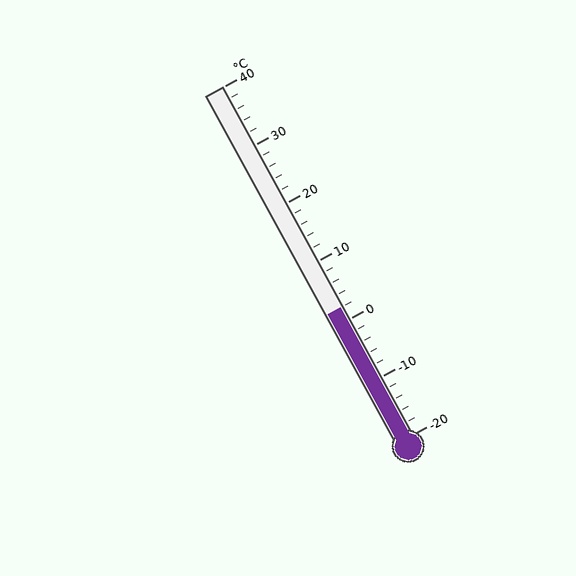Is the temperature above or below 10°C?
The temperature is below 10°C.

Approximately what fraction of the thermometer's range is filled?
The thermometer is filled to approximately 35% of its range.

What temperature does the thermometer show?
The thermometer shows approximately 2°C.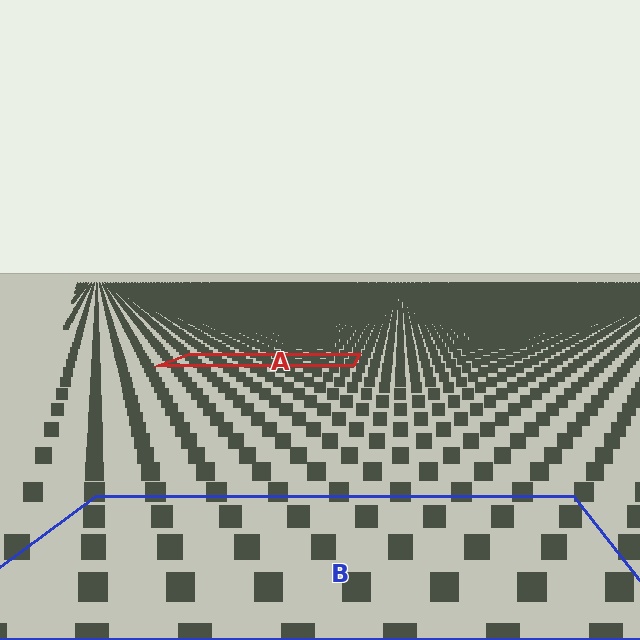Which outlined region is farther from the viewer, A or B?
Region A is farther from the viewer — the texture elements inside it appear smaller and more densely packed.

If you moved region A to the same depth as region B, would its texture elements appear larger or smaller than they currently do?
They would appear larger. At a closer depth, the same texture elements are projected at a bigger on-screen size.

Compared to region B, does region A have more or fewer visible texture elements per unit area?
Region A has more texture elements per unit area — they are packed more densely because it is farther away.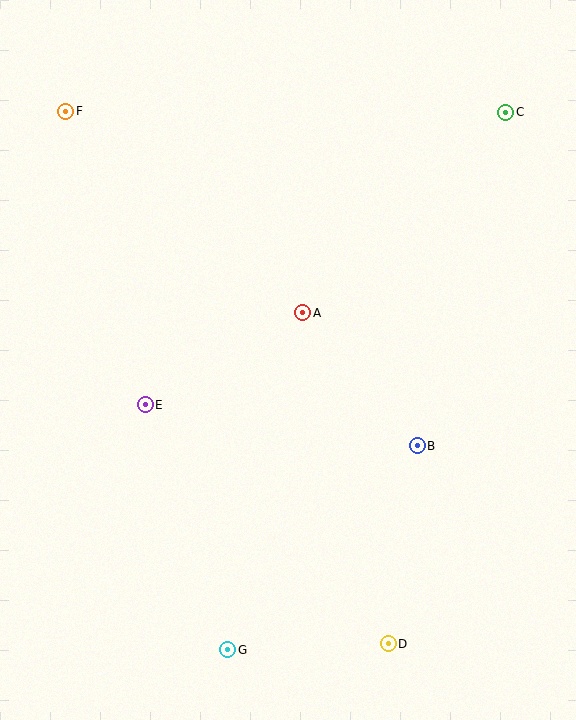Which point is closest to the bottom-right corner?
Point D is closest to the bottom-right corner.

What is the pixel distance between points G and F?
The distance between G and F is 562 pixels.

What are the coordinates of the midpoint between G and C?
The midpoint between G and C is at (367, 381).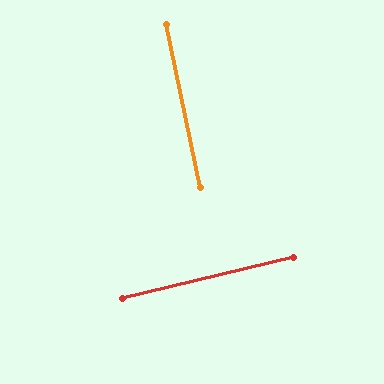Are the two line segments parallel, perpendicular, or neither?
Perpendicular — they meet at approximately 88°.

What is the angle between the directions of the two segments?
Approximately 88 degrees.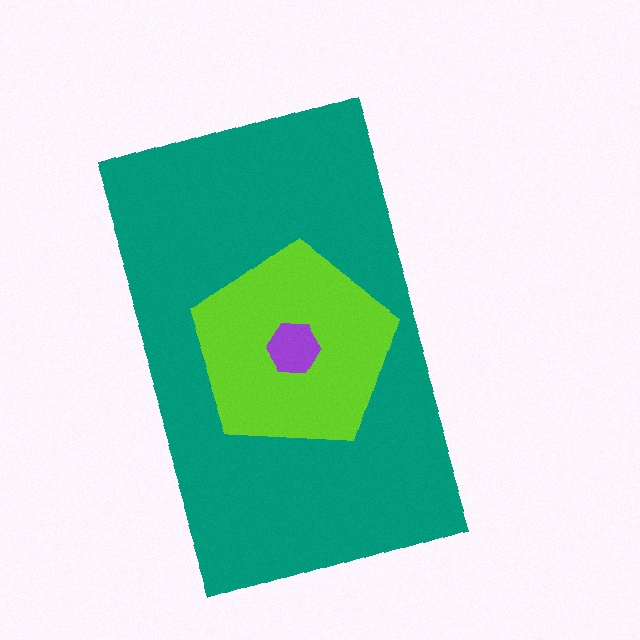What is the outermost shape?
The teal rectangle.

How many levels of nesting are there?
3.